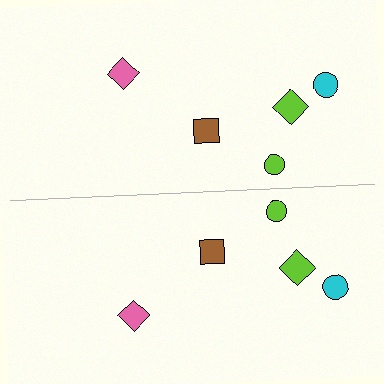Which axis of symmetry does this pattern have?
The pattern has a horizontal axis of symmetry running through the center of the image.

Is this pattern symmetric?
Yes, this pattern has bilateral (reflection) symmetry.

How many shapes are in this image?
There are 10 shapes in this image.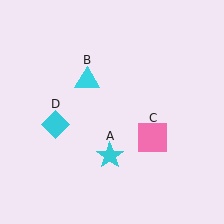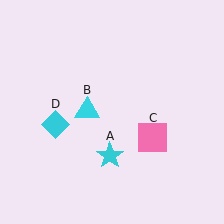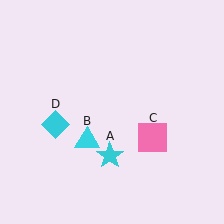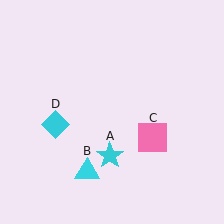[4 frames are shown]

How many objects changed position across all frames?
1 object changed position: cyan triangle (object B).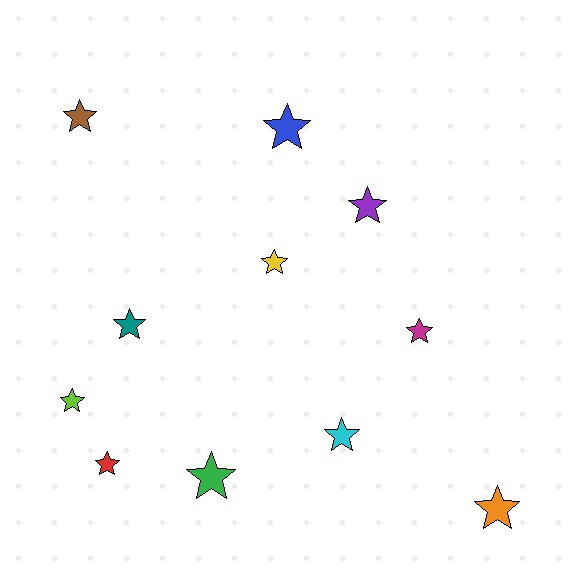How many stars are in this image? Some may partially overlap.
There are 11 stars.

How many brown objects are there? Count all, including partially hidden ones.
There is 1 brown object.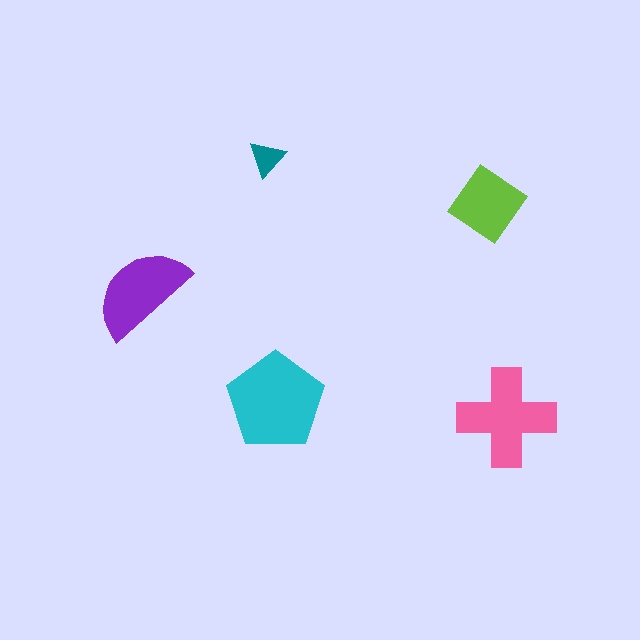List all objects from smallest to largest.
The teal triangle, the lime diamond, the purple semicircle, the pink cross, the cyan pentagon.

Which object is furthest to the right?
The pink cross is rightmost.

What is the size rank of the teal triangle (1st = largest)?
5th.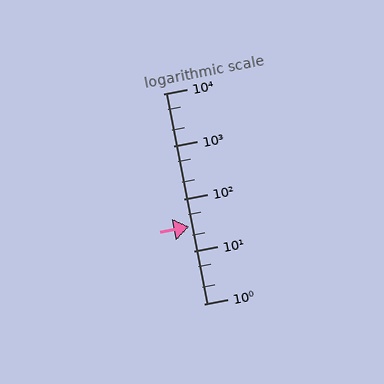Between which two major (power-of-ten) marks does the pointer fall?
The pointer is between 10 and 100.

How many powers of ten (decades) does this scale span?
The scale spans 4 decades, from 1 to 10000.